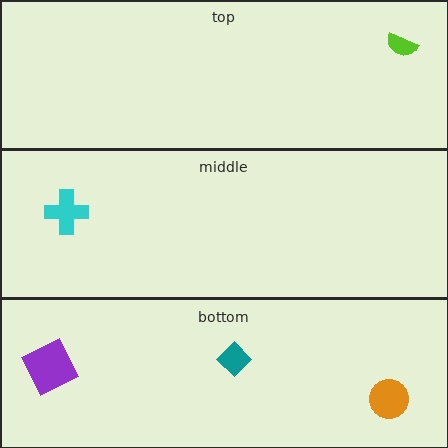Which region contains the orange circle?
The bottom region.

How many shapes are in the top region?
1.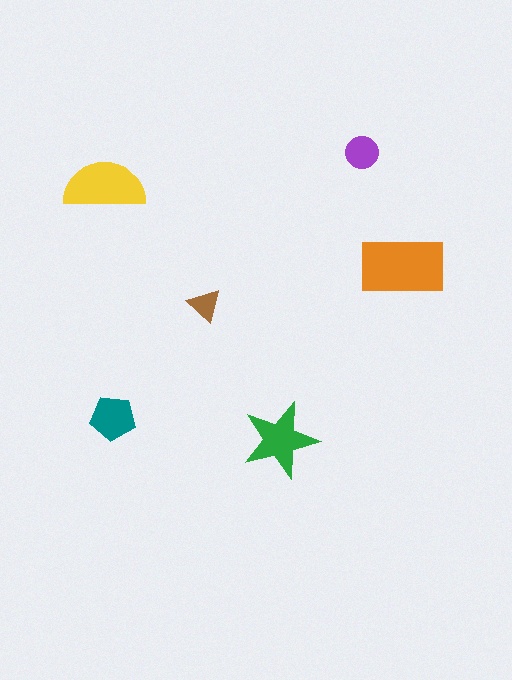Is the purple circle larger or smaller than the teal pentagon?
Smaller.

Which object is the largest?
The orange rectangle.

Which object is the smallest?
The brown triangle.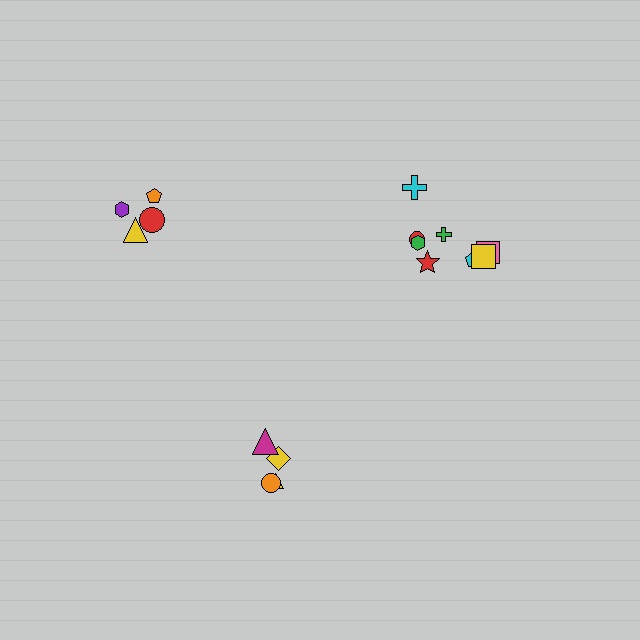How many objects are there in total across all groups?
There are 16 objects.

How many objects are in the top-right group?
There are 8 objects.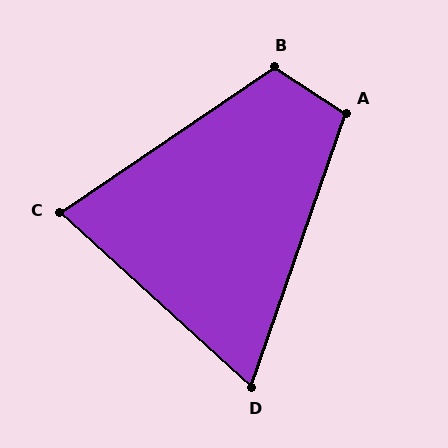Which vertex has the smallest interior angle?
D, at approximately 67 degrees.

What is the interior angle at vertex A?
Approximately 104 degrees (obtuse).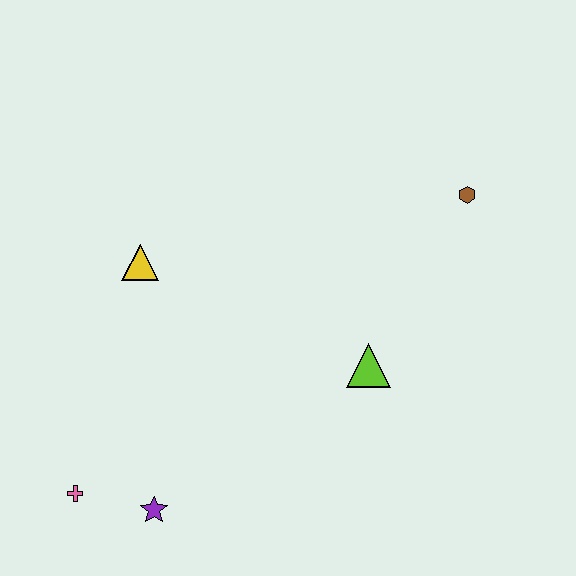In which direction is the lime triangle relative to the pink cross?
The lime triangle is to the right of the pink cross.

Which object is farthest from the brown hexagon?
The pink cross is farthest from the brown hexagon.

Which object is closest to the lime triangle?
The brown hexagon is closest to the lime triangle.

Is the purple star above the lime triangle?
No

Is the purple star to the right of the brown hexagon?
No